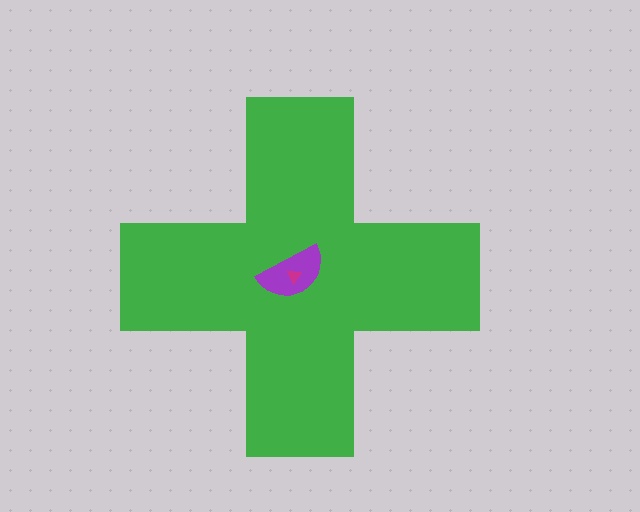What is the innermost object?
The magenta triangle.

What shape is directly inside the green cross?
The purple semicircle.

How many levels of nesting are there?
3.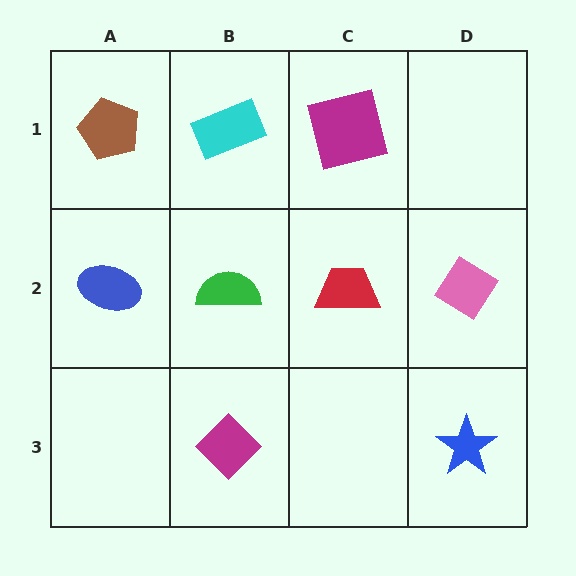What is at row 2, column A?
A blue ellipse.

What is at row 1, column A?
A brown pentagon.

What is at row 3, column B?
A magenta diamond.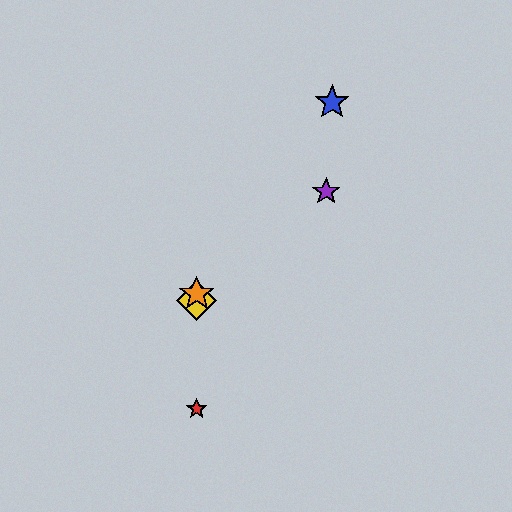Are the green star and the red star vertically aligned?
Yes, both are at x≈197.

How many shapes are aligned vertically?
4 shapes (the red star, the green star, the yellow diamond, the orange star) are aligned vertically.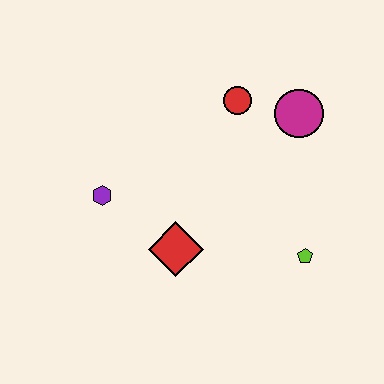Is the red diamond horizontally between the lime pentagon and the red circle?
No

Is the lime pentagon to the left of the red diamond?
No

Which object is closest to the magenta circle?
The red circle is closest to the magenta circle.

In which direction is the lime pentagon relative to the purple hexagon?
The lime pentagon is to the right of the purple hexagon.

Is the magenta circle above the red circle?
No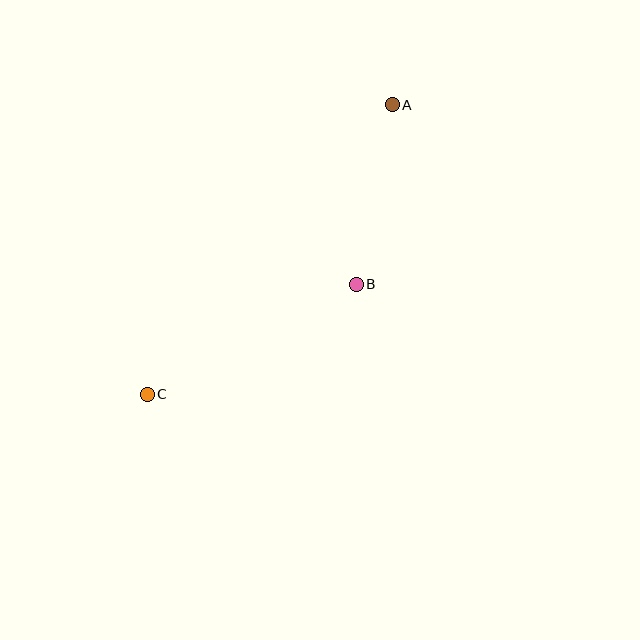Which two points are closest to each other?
Points A and B are closest to each other.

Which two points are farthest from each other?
Points A and C are farthest from each other.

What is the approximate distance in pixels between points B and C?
The distance between B and C is approximately 236 pixels.